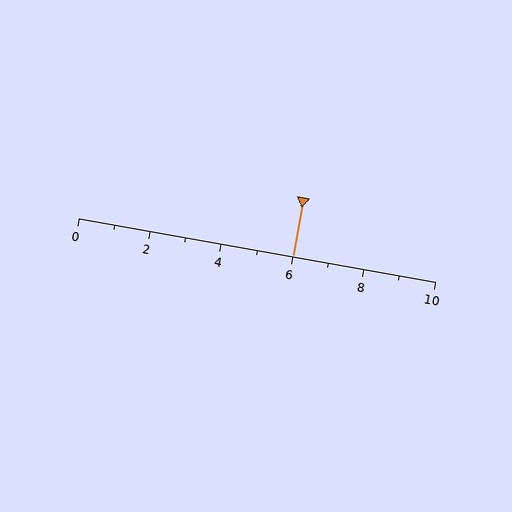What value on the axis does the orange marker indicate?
The marker indicates approximately 6.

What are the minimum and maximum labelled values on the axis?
The axis runs from 0 to 10.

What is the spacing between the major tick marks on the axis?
The major ticks are spaced 2 apart.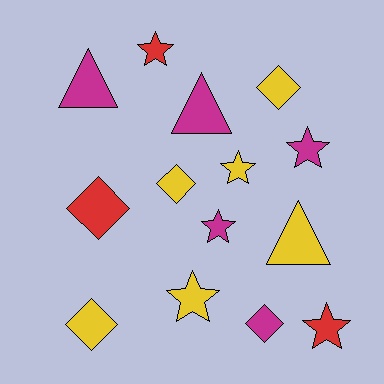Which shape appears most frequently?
Star, with 6 objects.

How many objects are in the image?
There are 14 objects.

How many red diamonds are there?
There is 1 red diamond.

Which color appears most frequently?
Yellow, with 6 objects.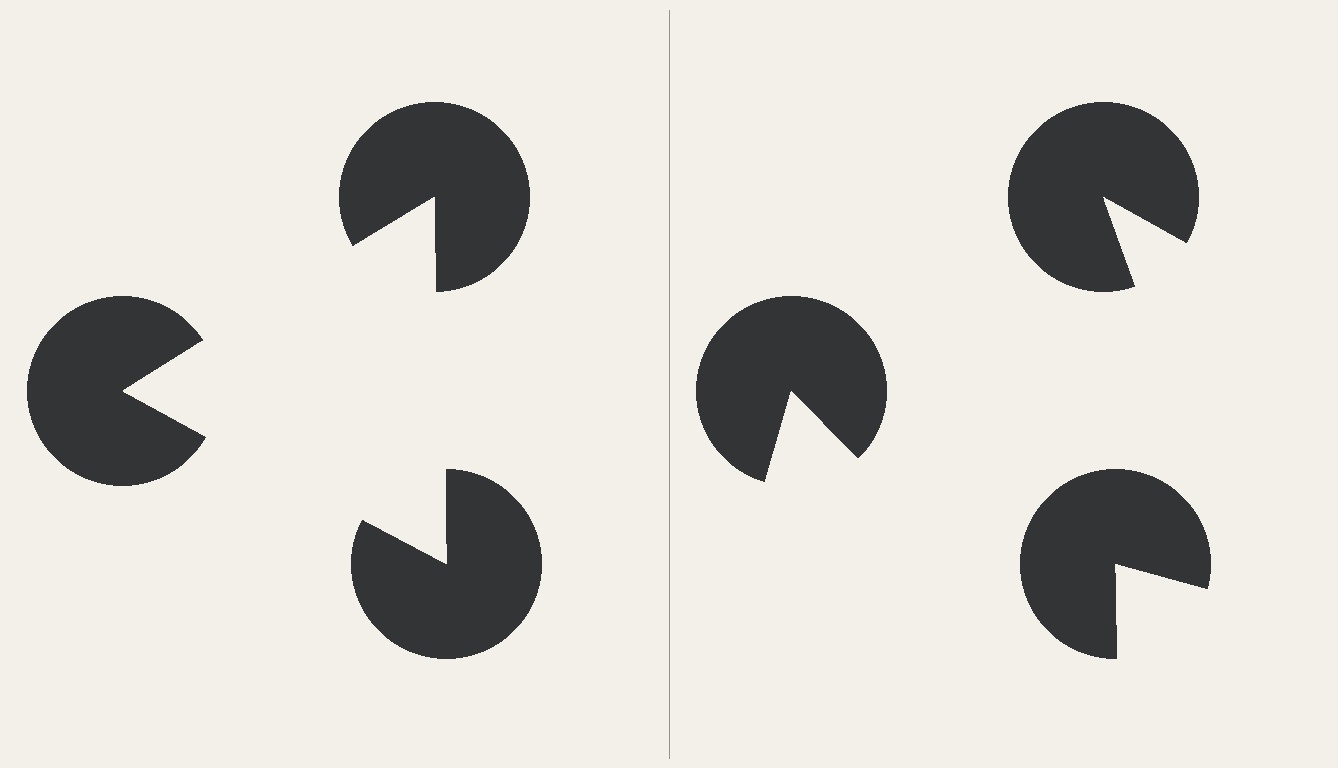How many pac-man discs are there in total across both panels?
6 — 3 on each side.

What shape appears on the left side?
An illusory triangle.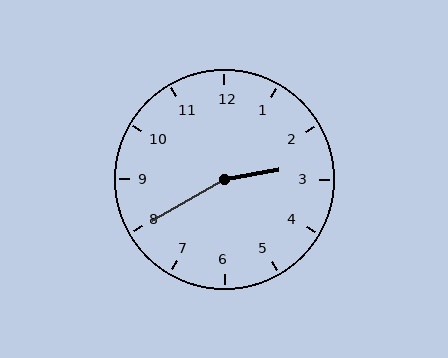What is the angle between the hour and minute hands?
Approximately 160 degrees.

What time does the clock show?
2:40.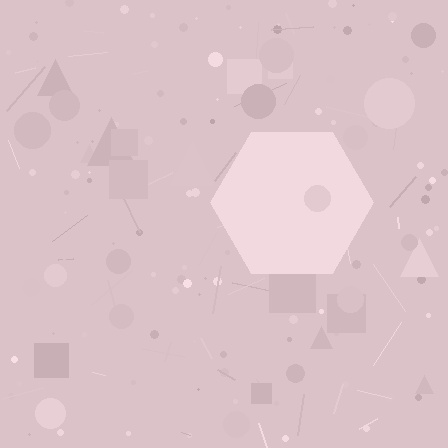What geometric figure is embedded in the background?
A hexagon is embedded in the background.